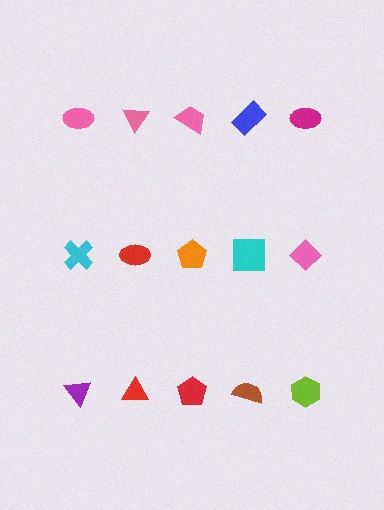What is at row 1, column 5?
A magenta ellipse.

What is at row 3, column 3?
A red pentagon.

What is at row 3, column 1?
A purple triangle.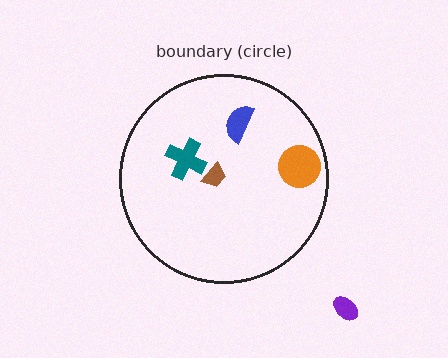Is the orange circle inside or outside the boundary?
Inside.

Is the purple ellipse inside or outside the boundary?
Outside.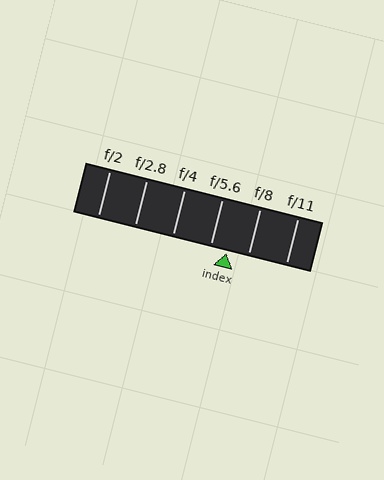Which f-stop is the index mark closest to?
The index mark is closest to f/5.6.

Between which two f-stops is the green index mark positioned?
The index mark is between f/5.6 and f/8.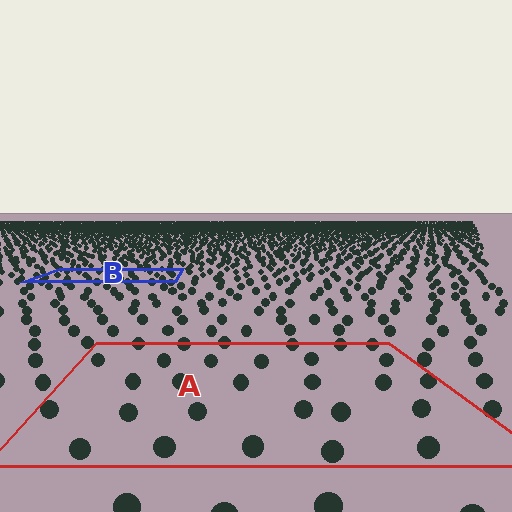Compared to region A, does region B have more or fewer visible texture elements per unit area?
Region B has more texture elements per unit area — they are packed more densely because it is farther away.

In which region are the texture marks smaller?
The texture marks are smaller in region B, because it is farther away.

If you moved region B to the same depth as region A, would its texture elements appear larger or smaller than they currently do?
They would appear larger. At a closer depth, the same texture elements are projected at a bigger on-screen size.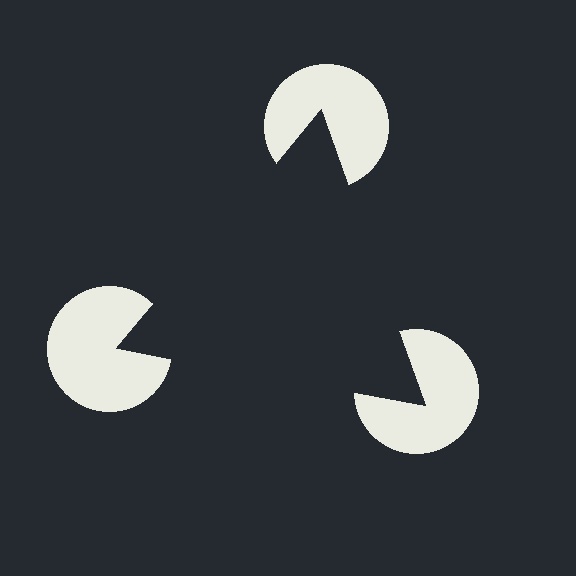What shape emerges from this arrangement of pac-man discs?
An illusory triangle — its edges are inferred from the aligned wedge cuts in the pac-man discs, not physically drawn.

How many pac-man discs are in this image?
There are 3 — one at each vertex of the illusory triangle.